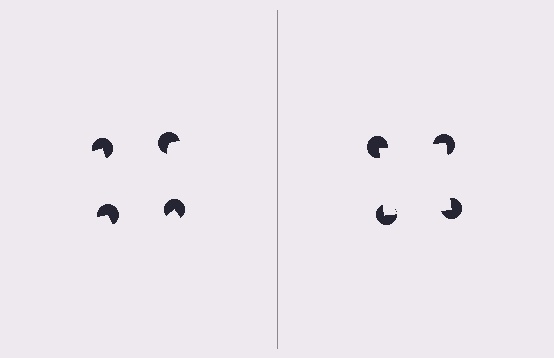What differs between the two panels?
The pac-man discs are positioned identically on both sides; only the wedge orientations differ. On the right they align to a square; on the left they are misaligned.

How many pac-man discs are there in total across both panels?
8 — 4 on each side.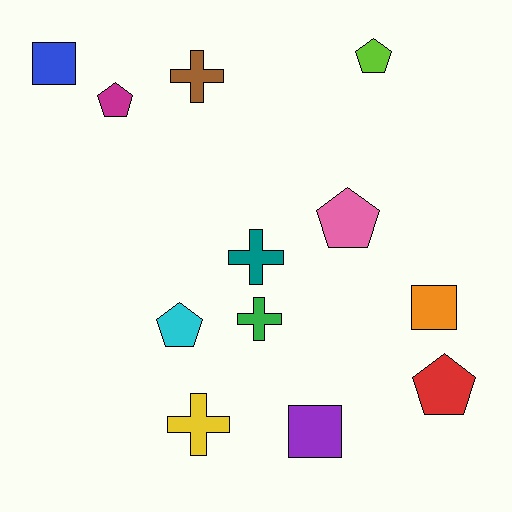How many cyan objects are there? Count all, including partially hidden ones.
There is 1 cyan object.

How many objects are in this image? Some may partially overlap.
There are 12 objects.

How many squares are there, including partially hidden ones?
There are 3 squares.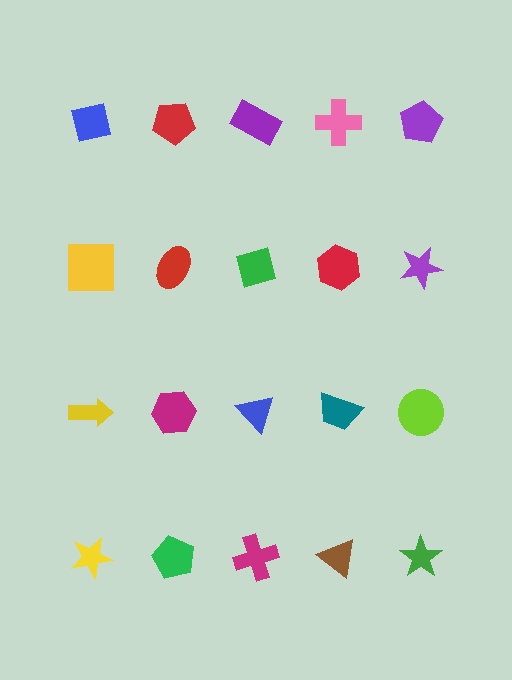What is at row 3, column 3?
A blue triangle.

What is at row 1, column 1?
A blue square.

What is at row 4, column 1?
A yellow star.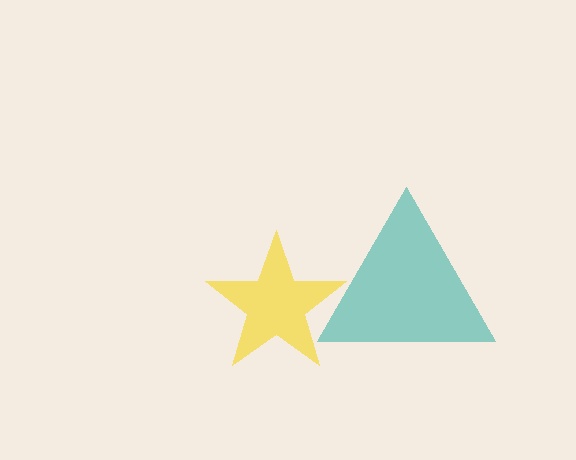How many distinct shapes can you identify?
There are 2 distinct shapes: a yellow star, a teal triangle.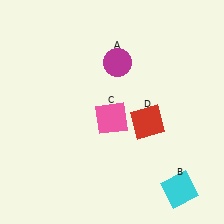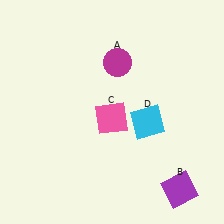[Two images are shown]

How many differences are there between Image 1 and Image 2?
There are 2 differences between the two images.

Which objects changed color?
B changed from cyan to purple. D changed from red to cyan.